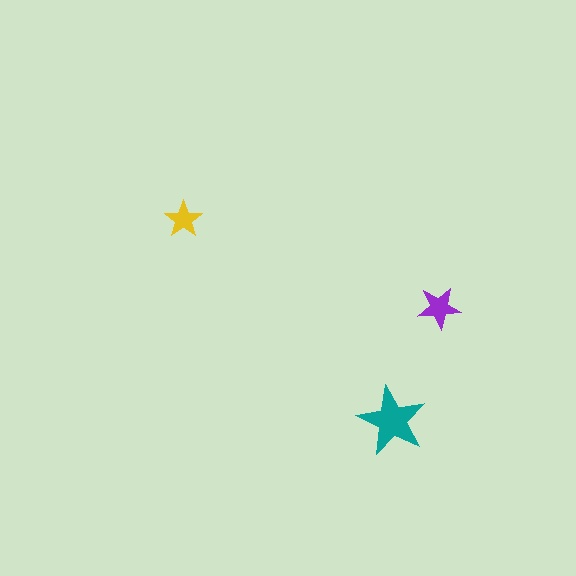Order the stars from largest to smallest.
the teal one, the purple one, the yellow one.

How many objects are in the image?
There are 3 objects in the image.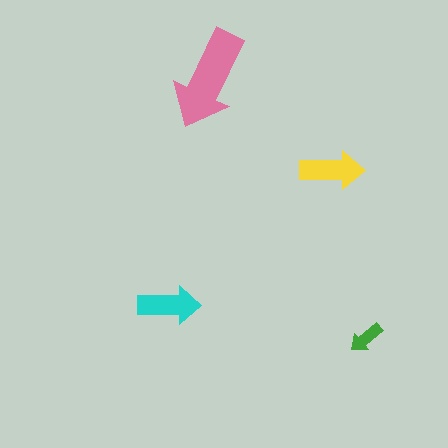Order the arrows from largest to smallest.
the pink one, the yellow one, the cyan one, the green one.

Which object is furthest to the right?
The green arrow is rightmost.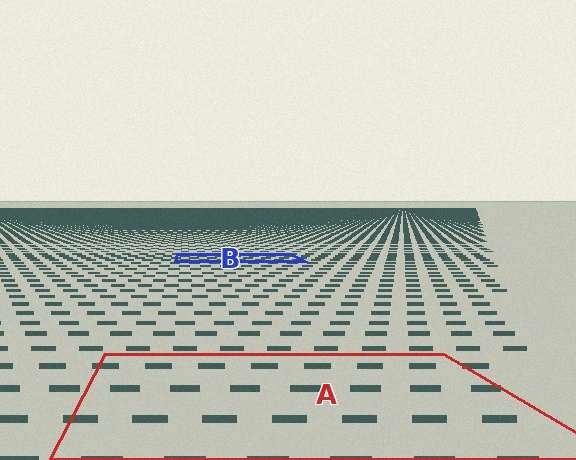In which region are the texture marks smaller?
The texture marks are smaller in region B, because it is farther away.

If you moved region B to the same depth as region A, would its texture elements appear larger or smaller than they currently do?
They would appear larger. At a closer depth, the same texture elements are projected at a bigger on-screen size.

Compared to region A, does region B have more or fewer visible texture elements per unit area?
Region B has more texture elements per unit area — they are packed more densely because it is farther away.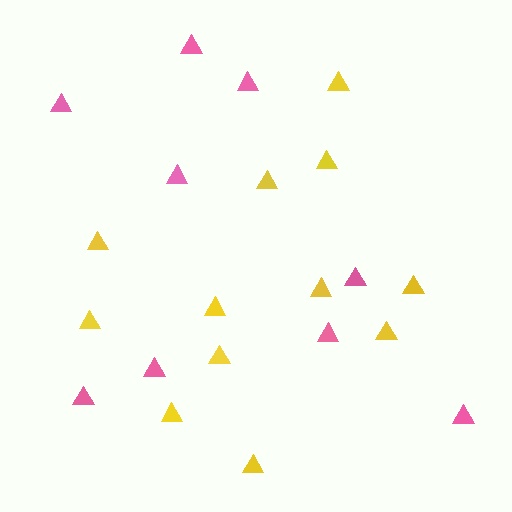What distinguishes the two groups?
There are 2 groups: one group of yellow triangles (12) and one group of pink triangles (9).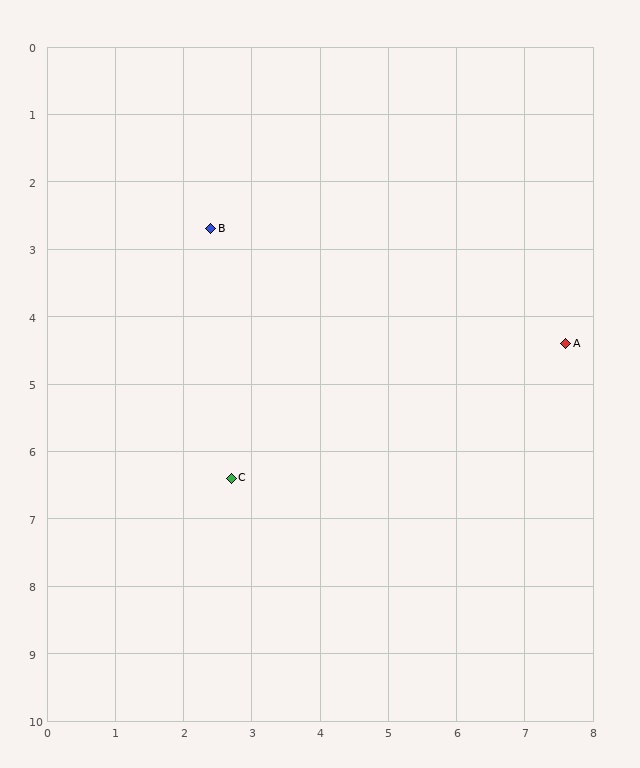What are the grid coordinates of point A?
Point A is at approximately (7.6, 4.4).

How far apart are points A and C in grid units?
Points A and C are about 5.3 grid units apart.